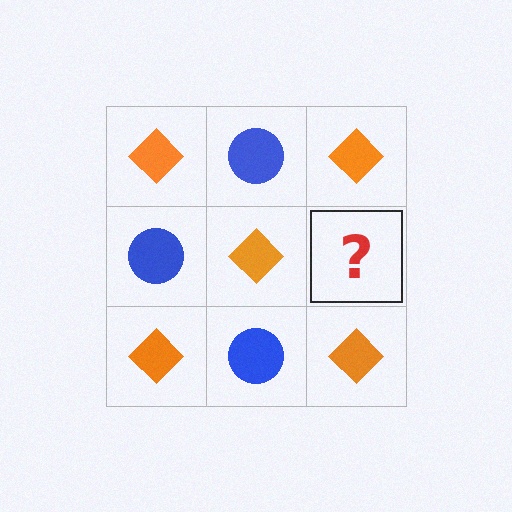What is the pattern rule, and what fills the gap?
The rule is that it alternates orange diamond and blue circle in a checkerboard pattern. The gap should be filled with a blue circle.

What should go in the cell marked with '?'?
The missing cell should contain a blue circle.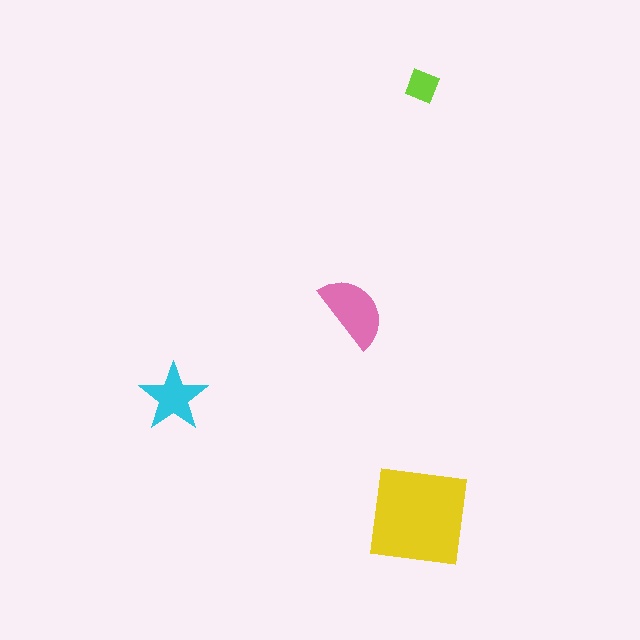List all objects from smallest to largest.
The lime square, the cyan star, the pink semicircle, the yellow square.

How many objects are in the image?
There are 4 objects in the image.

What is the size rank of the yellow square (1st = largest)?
1st.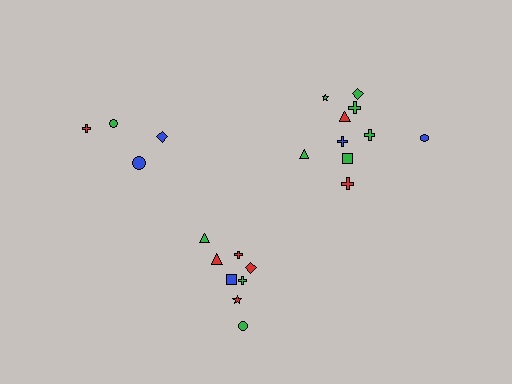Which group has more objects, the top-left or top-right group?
The top-right group.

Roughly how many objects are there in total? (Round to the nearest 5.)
Roughly 20 objects in total.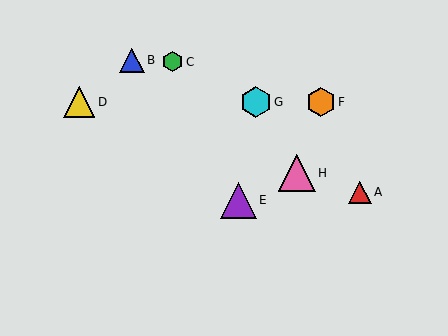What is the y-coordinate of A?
Object A is at y≈192.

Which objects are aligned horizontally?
Objects D, F, G are aligned horizontally.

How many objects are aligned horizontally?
3 objects (D, F, G) are aligned horizontally.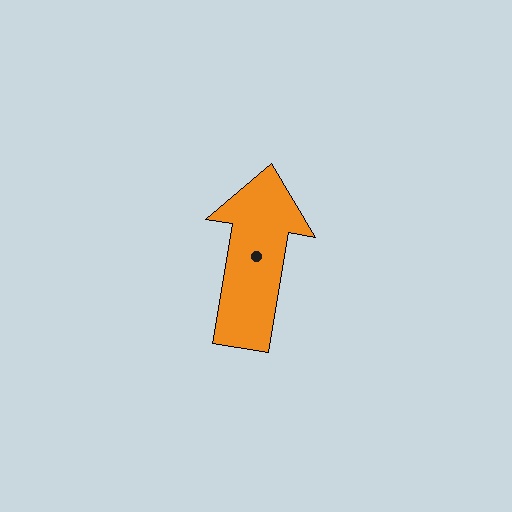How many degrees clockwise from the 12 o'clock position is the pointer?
Approximately 9 degrees.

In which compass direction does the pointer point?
North.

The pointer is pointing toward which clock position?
Roughly 12 o'clock.